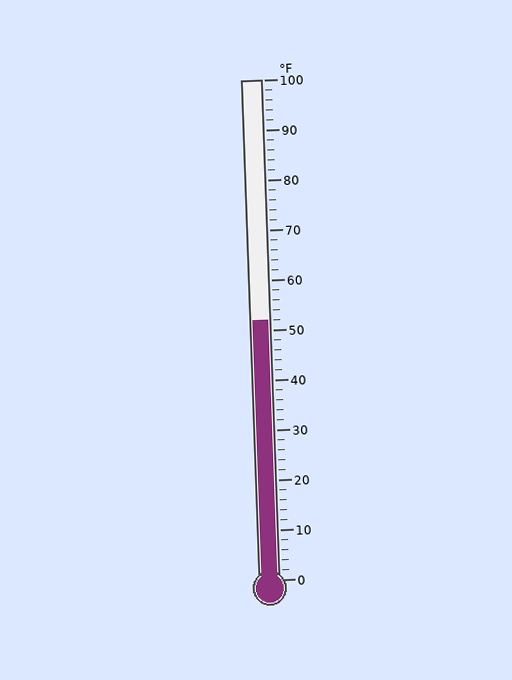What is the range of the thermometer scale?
The thermometer scale ranges from 0°F to 100°F.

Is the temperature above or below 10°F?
The temperature is above 10°F.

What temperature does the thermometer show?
The thermometer shows approximately 52°F.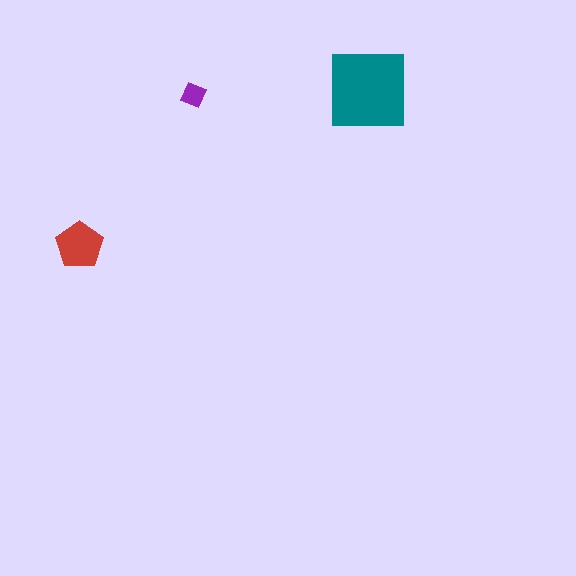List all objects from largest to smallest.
The teal square, the red pentagon, the purple diamond.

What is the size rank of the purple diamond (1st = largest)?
3rd.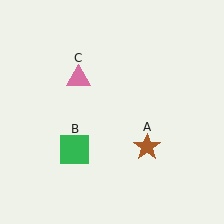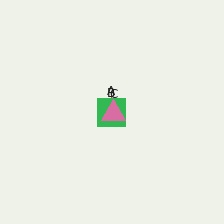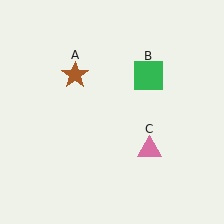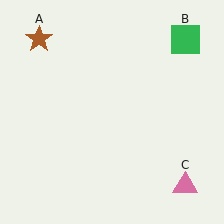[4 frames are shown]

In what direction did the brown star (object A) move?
The brown star (object A) moved up and to the left.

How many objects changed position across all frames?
3 objects changed position: brown star (object A), green square (object B), pink triangle (object C).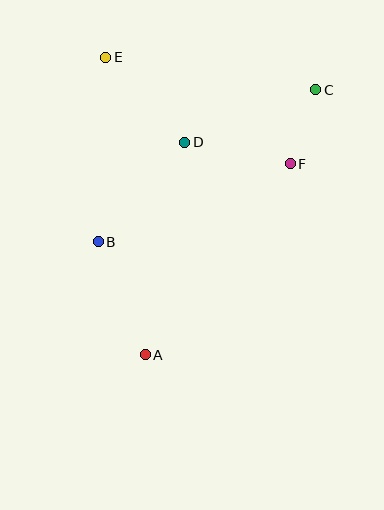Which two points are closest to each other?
Points C and F are closest to each other.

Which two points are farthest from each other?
Points A and C are farthest from each other.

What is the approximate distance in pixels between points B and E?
The distance between B and E is approximately 184 pixels.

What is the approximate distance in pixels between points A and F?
The distance between A and F is approximately 240 pixels.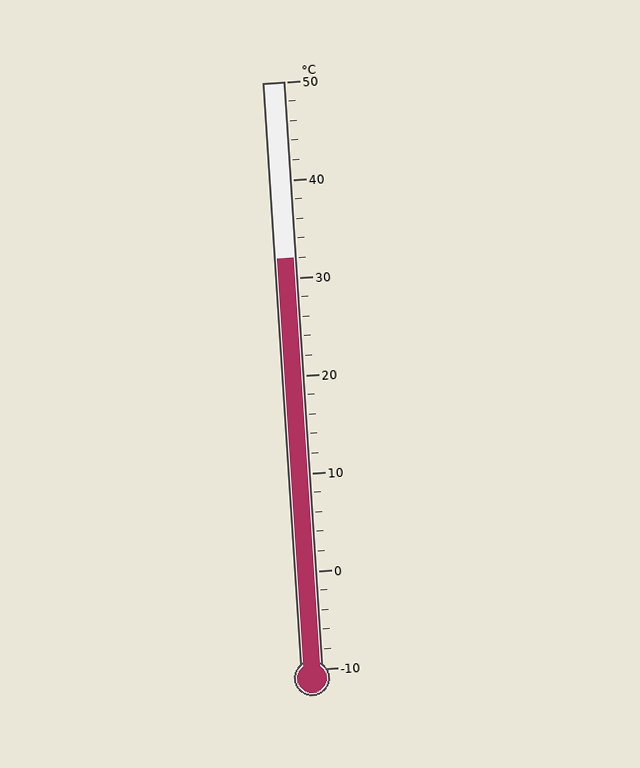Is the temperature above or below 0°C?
The temperature is above 0°C.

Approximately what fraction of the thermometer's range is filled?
The thermometer is filled to approximately 70% of its range.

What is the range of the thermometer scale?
The thermometer scale ranges from -10°C to 50°C.